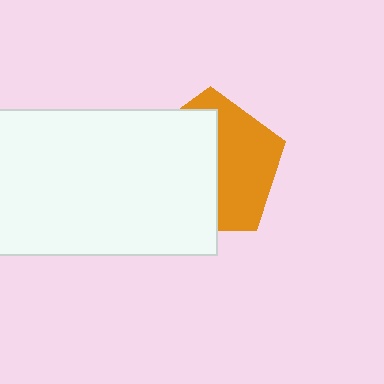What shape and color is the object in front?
The object in front is a white rectangle.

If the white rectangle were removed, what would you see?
You would see the complete orange pentagon.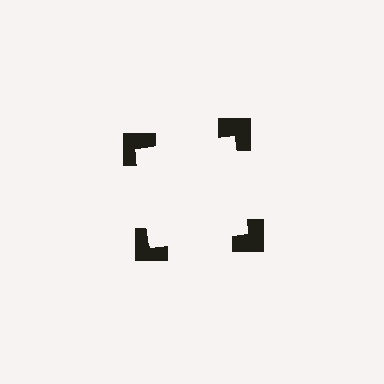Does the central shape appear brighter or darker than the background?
It typically appears slightly brighter than the background, even though no actual brightness change is drawn.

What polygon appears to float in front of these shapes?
An illusory square — its edges are inferred from the aligned wedge cuts in the notched squares, not physically drawn.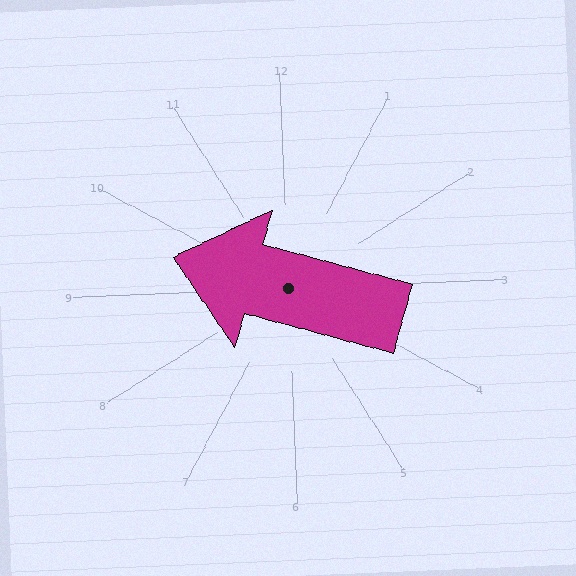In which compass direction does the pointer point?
West.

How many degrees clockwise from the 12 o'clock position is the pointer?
Approximately 287 degrees.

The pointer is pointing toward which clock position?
Roughly 10 o'clock.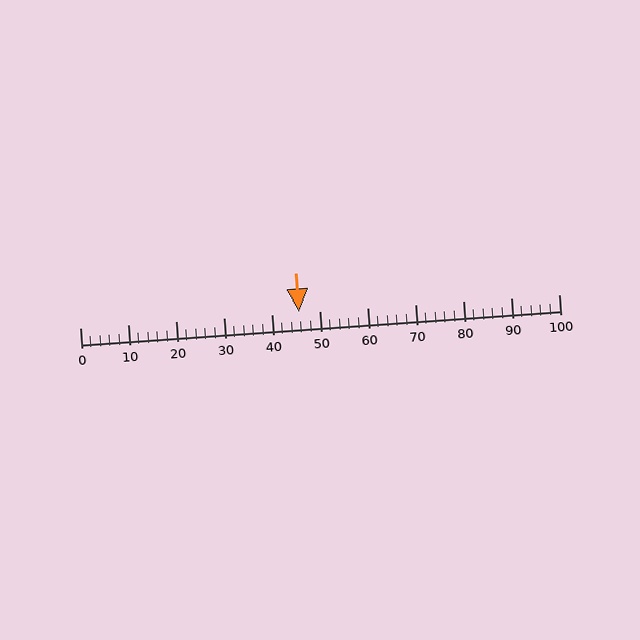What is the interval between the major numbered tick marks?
The major tick marks are spaced 10 units apart.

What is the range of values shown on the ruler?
The ruler shows values from 0 to 100.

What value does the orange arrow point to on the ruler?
The orange arrow points to approximately 46.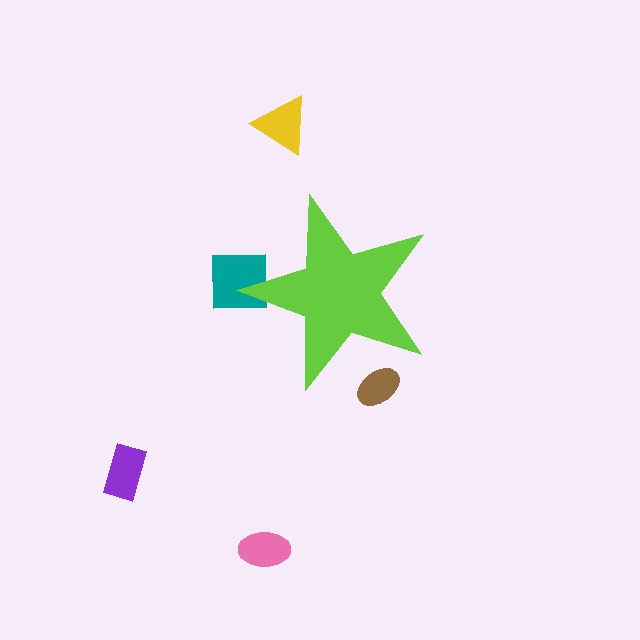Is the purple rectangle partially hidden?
No, the purple rectangle is fully visible.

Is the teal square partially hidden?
Yes, the teal square is partially hidden behind the lime star.